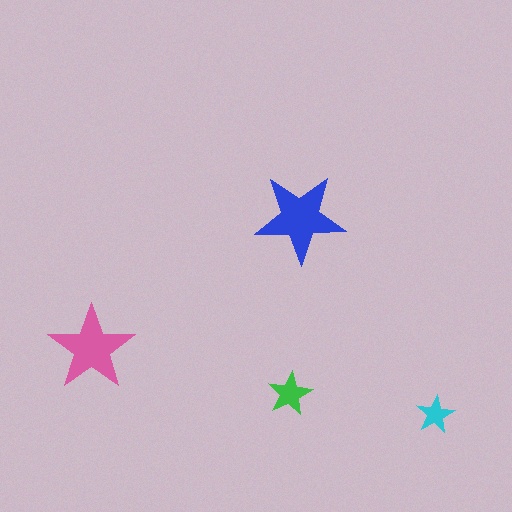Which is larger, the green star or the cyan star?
The green one.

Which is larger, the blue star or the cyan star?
The blue one.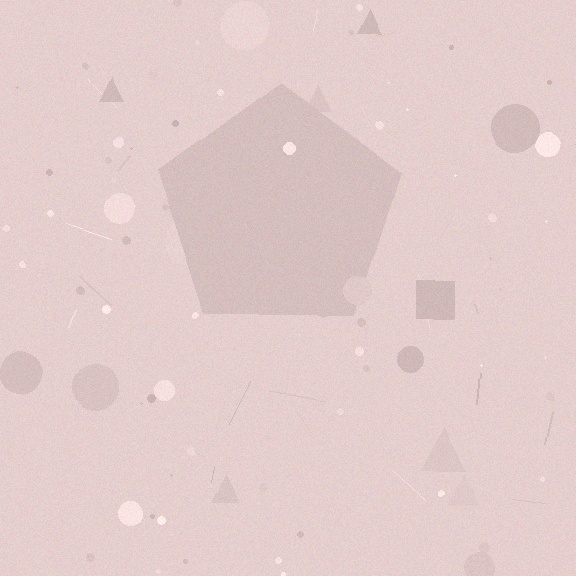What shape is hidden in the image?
A pentagon is hidden in the image.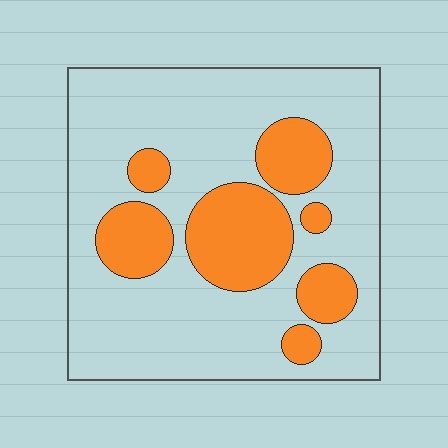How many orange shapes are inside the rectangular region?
7.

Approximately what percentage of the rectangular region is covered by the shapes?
Approximately 25%.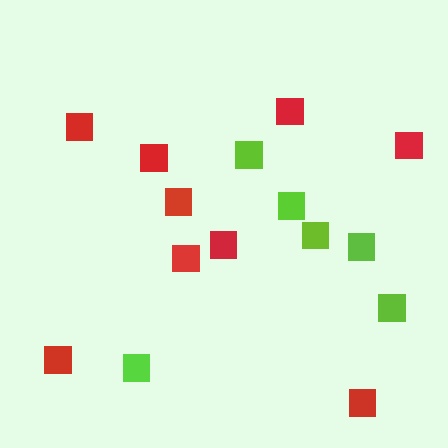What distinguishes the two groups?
There are 2 groups: one group of lime squares (6) and one group of red squares (9).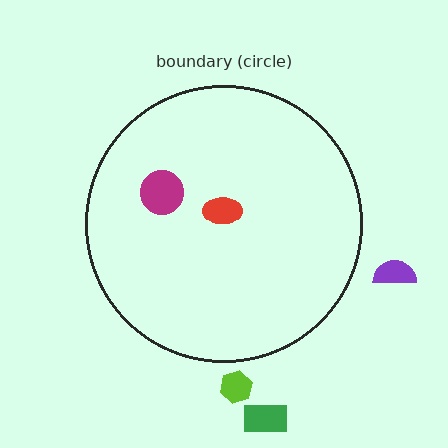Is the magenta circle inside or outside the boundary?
Inside.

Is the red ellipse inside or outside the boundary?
Inside.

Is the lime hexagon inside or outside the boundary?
Outside.